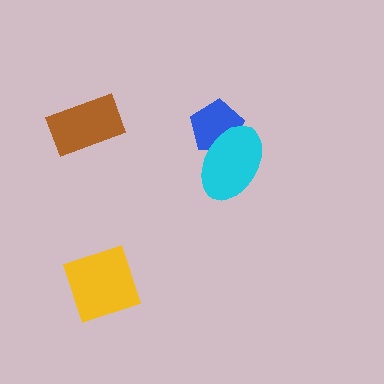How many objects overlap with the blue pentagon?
1 object overlaps with the blue pentagon.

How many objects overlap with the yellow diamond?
0 objects overlap with the yellow diamond.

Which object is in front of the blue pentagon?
The cyan ellipse is in front of the blue pentagon.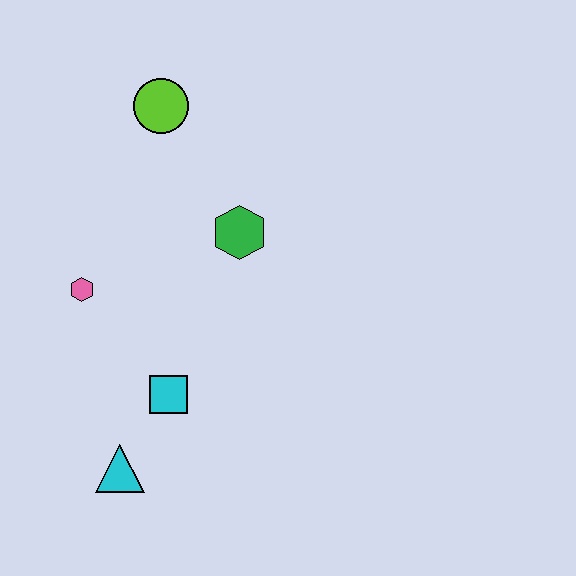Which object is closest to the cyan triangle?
The cyan square is closest to the cyan triangle.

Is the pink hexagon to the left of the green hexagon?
Yes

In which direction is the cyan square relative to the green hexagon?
The cyan square is below the green hexagon.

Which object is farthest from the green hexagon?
The cyan triangle is farthest from the green hexagon.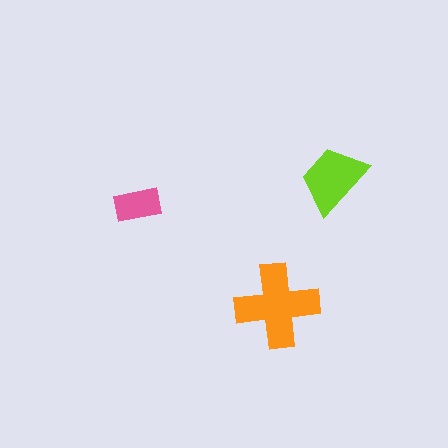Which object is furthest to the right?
The lime trapezoid is rightmost.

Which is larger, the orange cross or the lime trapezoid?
The orange cross.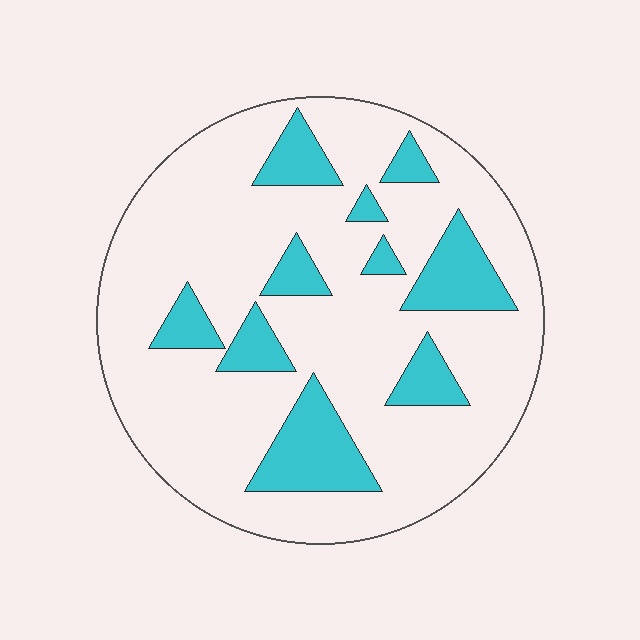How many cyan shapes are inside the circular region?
10.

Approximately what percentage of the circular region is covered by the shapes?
Approximately 20%.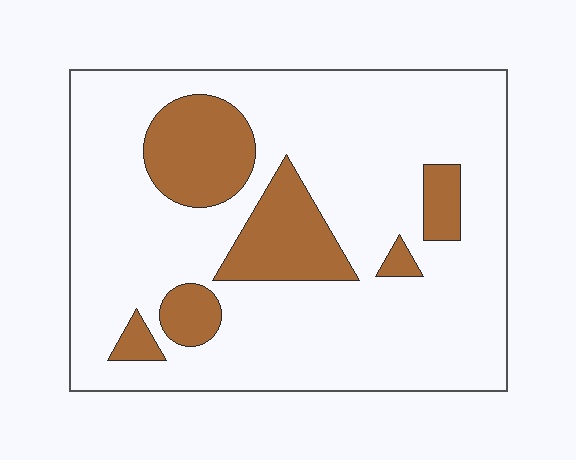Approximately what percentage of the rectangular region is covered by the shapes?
Approximately 20%.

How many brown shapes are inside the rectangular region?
6.